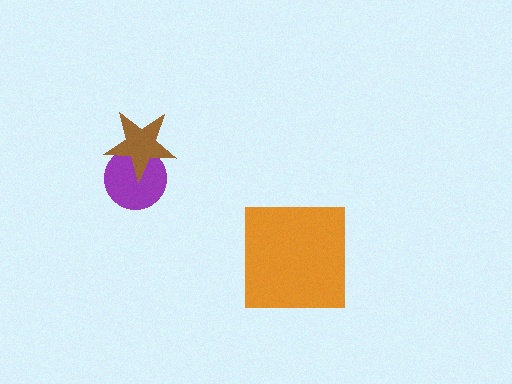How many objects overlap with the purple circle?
1 object overlaps with the purple circle.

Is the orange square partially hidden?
No, no other shape covers it.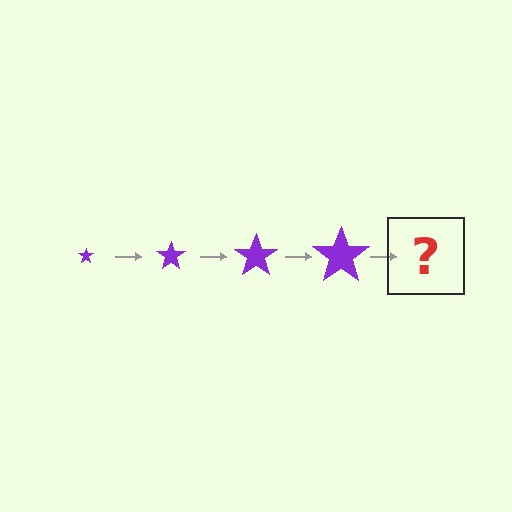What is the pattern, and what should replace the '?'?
The pattern is that the star gets progressively larger each step. The '?' should be a purple star, larger than the previous one.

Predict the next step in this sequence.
The next step is a purple star, larger than the previous one.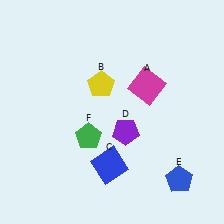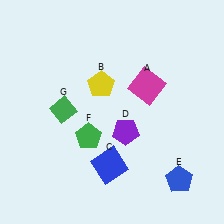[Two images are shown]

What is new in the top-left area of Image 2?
A green diamond (G) was added in the top-left area of Image 2.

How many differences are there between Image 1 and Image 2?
There is 1 difference between the two images.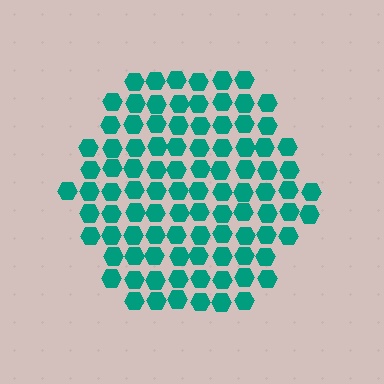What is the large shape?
The large shape is a hexagon.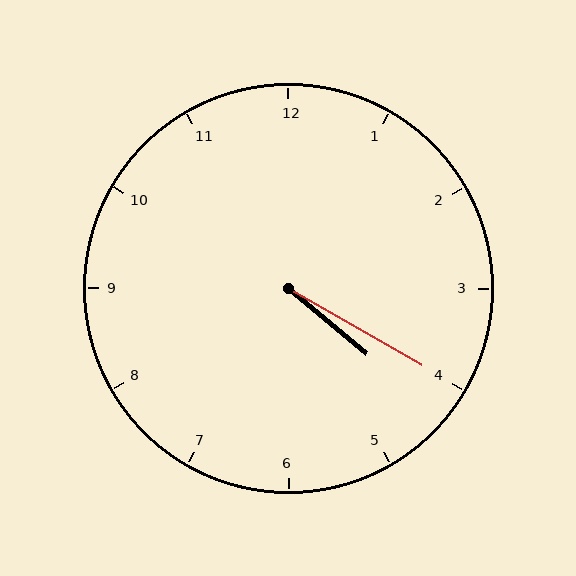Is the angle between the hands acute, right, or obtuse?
It is acute.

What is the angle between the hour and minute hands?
Approximately 10 degrees.